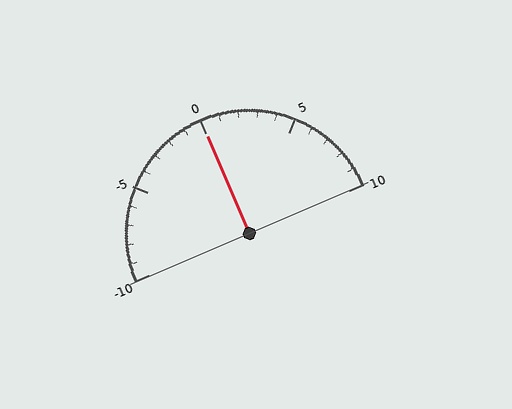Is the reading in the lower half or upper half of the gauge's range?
The reading is in the upper half of the range (-10 to 10).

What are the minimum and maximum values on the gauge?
The gauge ranges from -10 to 10.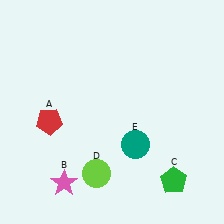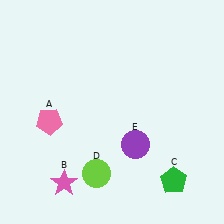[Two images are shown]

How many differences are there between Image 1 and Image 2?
There are 2 differences between the two images.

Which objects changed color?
A changed from red to pink. E changed from teal to purple.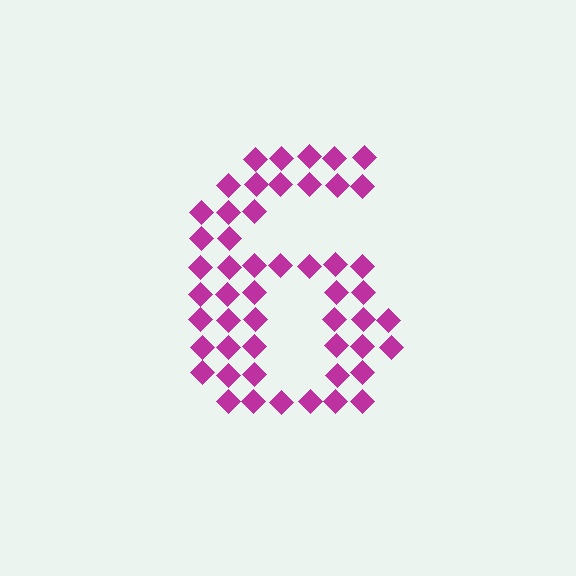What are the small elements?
The small elements are diamonds.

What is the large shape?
The large shape is the digit 6.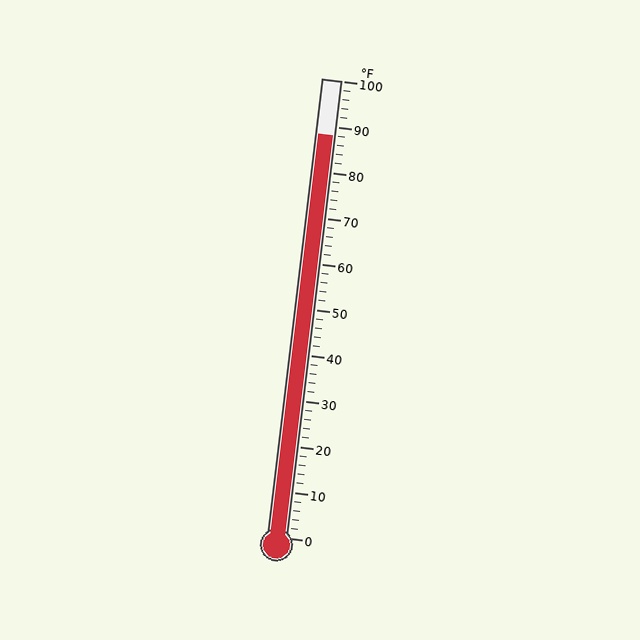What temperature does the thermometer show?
The thermometer shows approximately 88°F.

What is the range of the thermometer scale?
The thermometer scale ranges from 0°F to 100°F.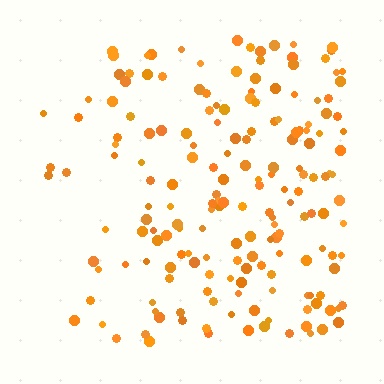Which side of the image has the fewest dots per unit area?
The left.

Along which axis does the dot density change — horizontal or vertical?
Horizontal.